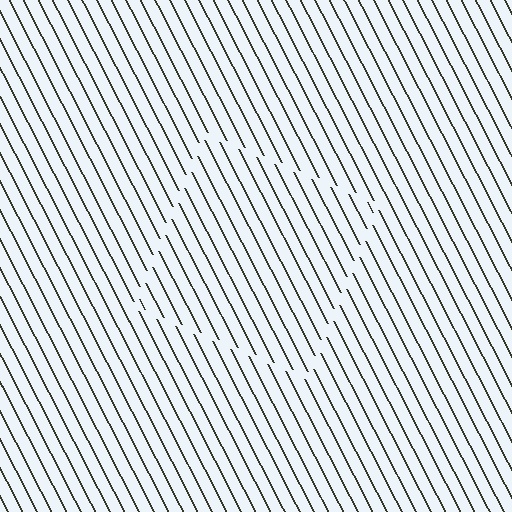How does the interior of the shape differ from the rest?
The interior of the shape contains the same grating, shifted by half a period — the contour is defined by the phase discontinuity where line-ends from the inner and outer gratings abut.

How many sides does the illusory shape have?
4 sides — the line-ends trace a square.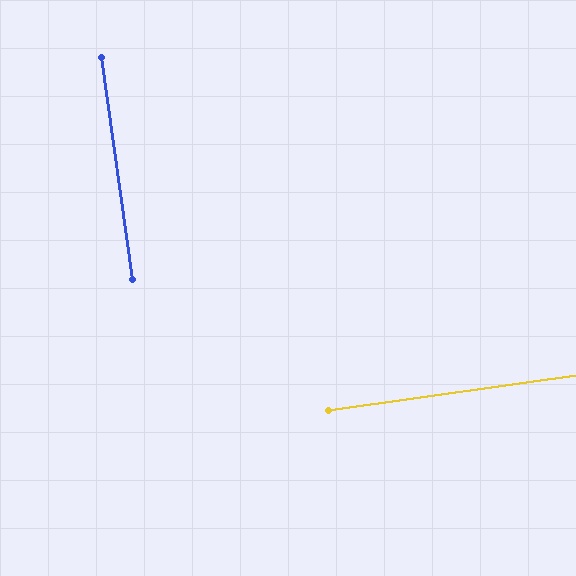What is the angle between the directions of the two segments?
Approximately 90 degrees.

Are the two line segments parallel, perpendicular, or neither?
Perpendicular — they meet at approximately 90°.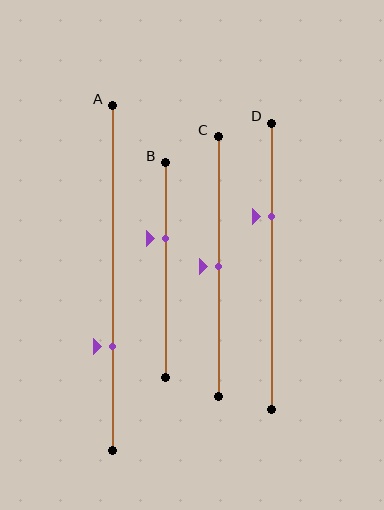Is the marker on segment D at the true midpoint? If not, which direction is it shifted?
No, the marker on segment D is shifted upward by about 17% of the segment length.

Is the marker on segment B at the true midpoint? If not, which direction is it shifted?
No, the marker on segment B is shifted upward by about 15% of the segment length.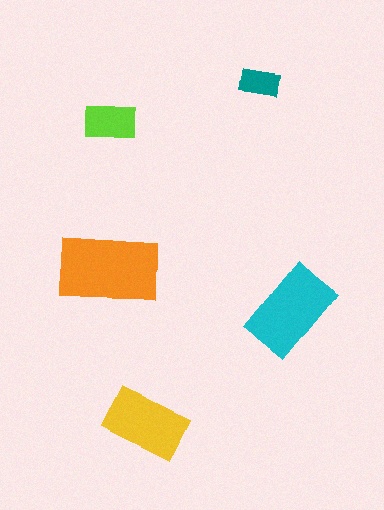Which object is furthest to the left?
The lime rectangle is leftmost.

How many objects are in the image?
There are 5 objects in the image.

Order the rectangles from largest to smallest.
the orange one, the cyan one, the yellow one, the lime one, the teal one.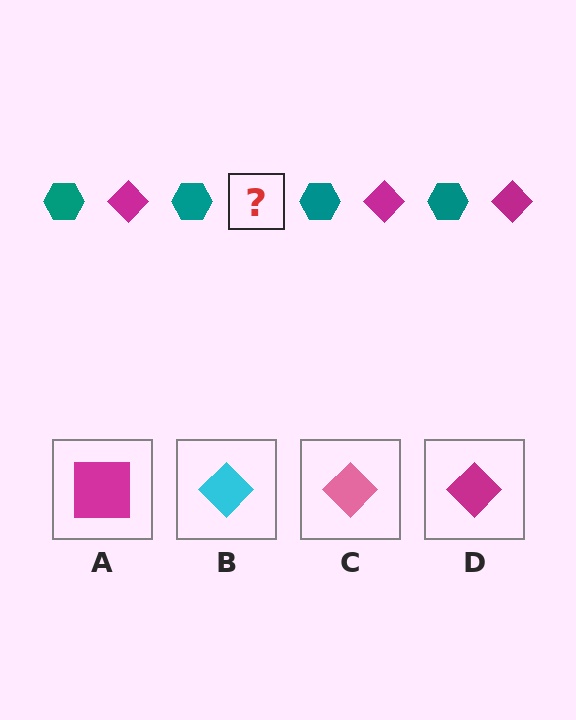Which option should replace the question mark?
Option D.